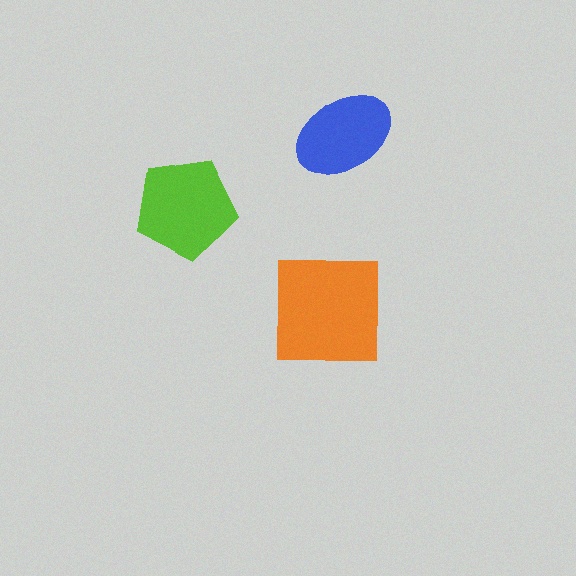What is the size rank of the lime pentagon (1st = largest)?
2nd.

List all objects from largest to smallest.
The orange square, the lime pentagon, the blue ellipse.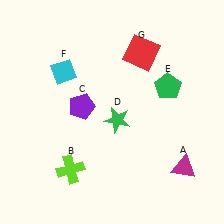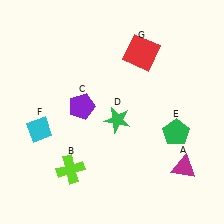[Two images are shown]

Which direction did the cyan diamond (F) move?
The cyan diamond (F) moved down.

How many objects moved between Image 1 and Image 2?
2 objects moved between the two images.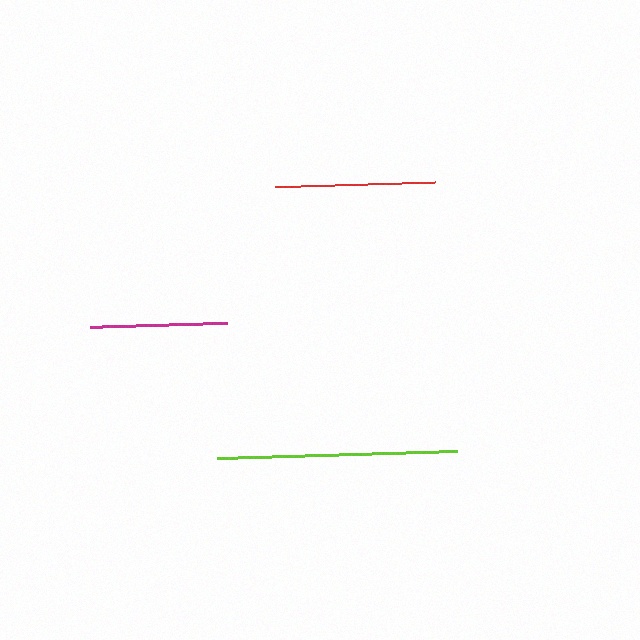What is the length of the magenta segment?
The magenta segment is approximately 137 pixels long.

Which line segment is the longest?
The lime line is the longest at approximately 240 pixels.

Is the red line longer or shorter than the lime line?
The lime line is longer than the red line.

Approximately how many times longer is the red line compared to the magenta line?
The red line is approximately 1.2 times the length of the magenta line.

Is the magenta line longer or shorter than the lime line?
The lime line is longer than the magenta line.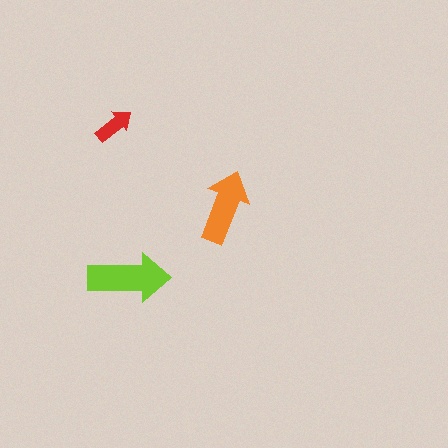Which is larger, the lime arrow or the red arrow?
The lime one.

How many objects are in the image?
There are 3 objects in the image.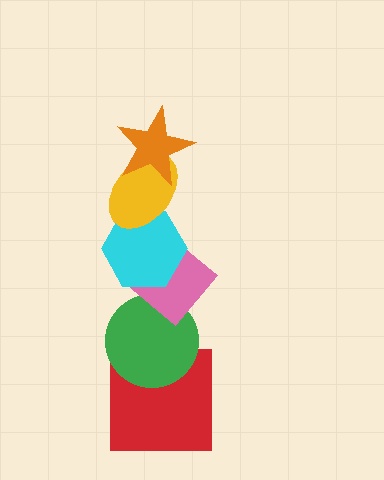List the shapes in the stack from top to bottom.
From top to bottom: the orange star, the yellow ellipse, the cyan hexagon, the pink diamond, the green circle, the red square.